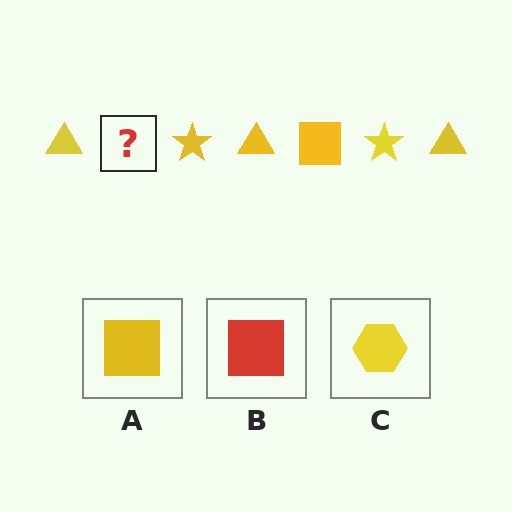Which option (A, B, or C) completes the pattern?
A.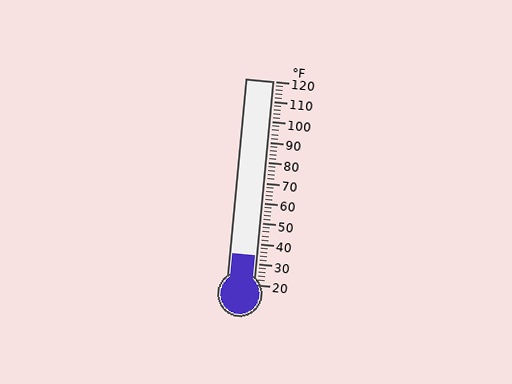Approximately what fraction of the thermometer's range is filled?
The thermometer is filled to approximately 15% of its range.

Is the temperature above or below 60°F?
The temperature is below 60°F.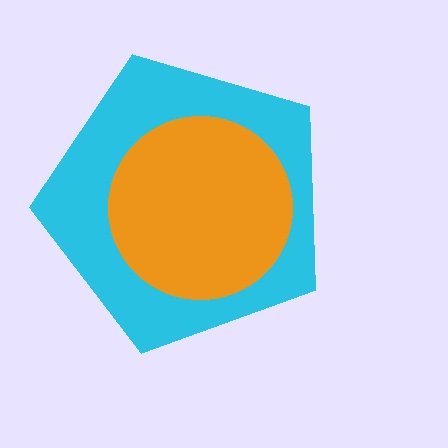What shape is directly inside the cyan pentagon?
The orange circle.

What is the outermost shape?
The cyan pentagon.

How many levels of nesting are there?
2.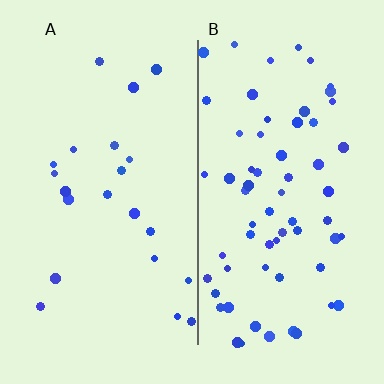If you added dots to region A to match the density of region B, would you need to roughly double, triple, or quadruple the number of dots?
Approximately triple.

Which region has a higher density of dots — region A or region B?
B (the right).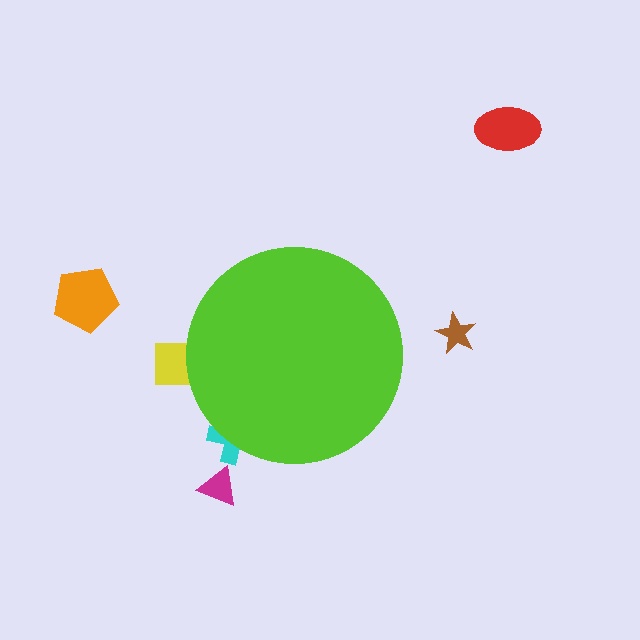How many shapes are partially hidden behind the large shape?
2 shapes are partially hidden.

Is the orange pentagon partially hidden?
No, the orange pentagon is fully visible.